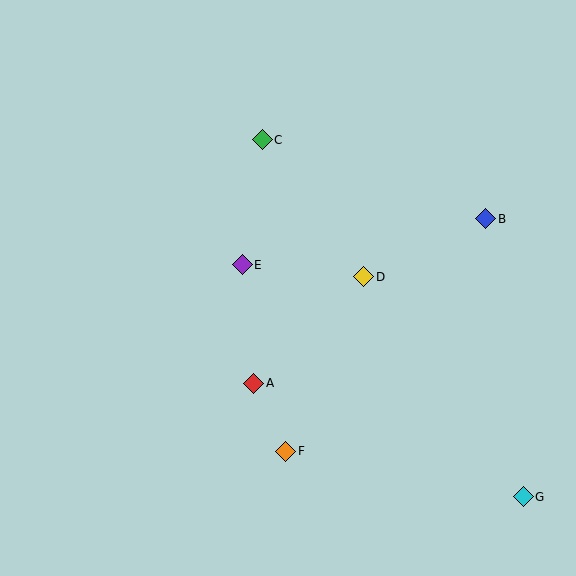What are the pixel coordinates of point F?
Point F is at (286, 451).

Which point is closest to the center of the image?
Point E at (242, 265) is closest to the center.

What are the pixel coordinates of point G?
Point G is at (523, 497).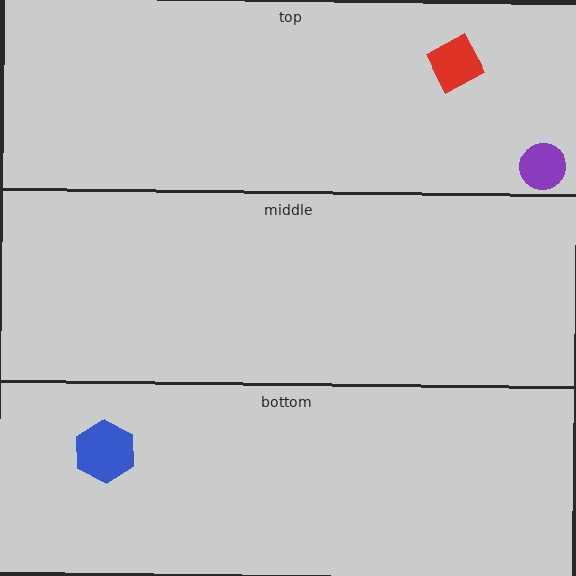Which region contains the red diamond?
The top region.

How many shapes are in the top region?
2.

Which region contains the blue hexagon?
The bottom region.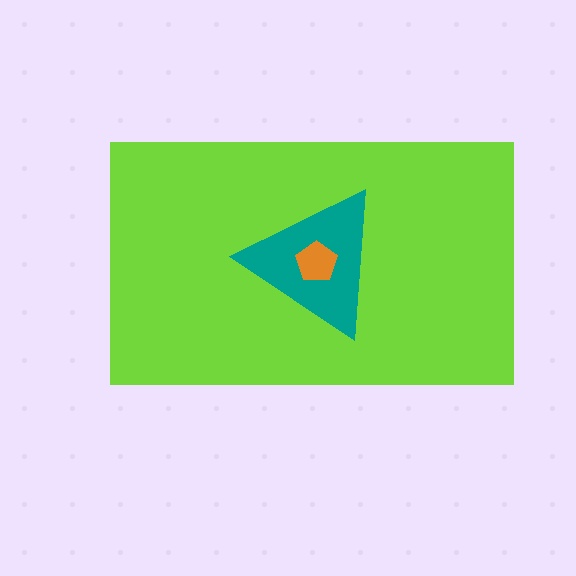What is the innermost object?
The orange pentagon.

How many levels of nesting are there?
3.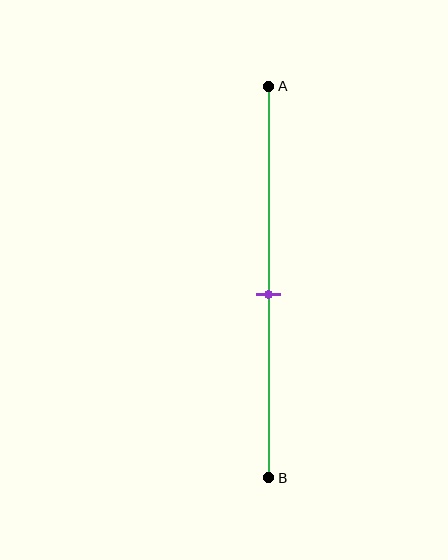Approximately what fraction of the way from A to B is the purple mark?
The purple mark is approximately 55% of the way from A to B.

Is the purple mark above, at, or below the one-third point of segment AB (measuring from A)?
The purple mark is below the one-third point of segment AB.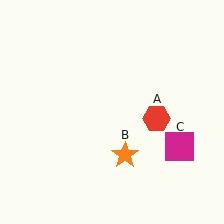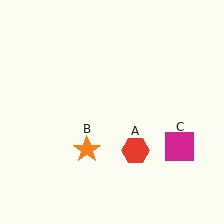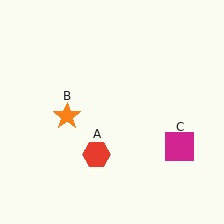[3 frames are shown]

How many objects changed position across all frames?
2 objects changed position: red hexagon (object A), orange star (object B).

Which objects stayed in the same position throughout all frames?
Magenta square (object C) remained stationary.